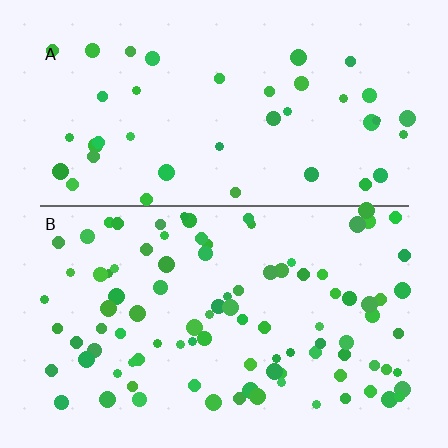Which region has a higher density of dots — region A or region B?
B (the bottom).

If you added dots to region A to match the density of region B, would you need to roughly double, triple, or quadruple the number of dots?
Approximately double.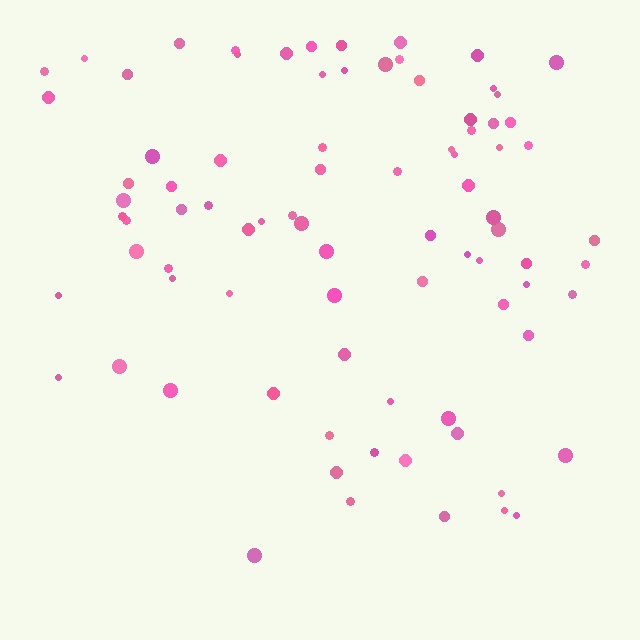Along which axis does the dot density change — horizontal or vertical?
Vertical.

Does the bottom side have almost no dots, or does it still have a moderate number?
Still a moderate number, just noticeably fewer than the top.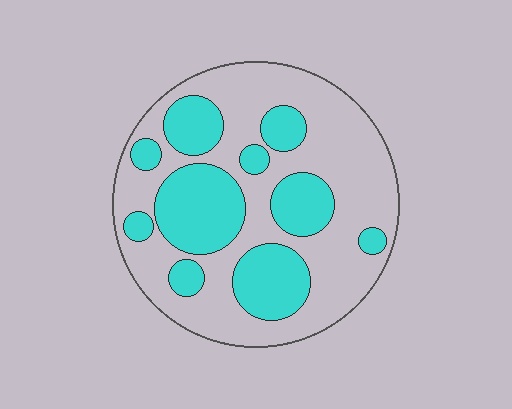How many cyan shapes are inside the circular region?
10.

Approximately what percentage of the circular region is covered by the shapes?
Approximately 35%.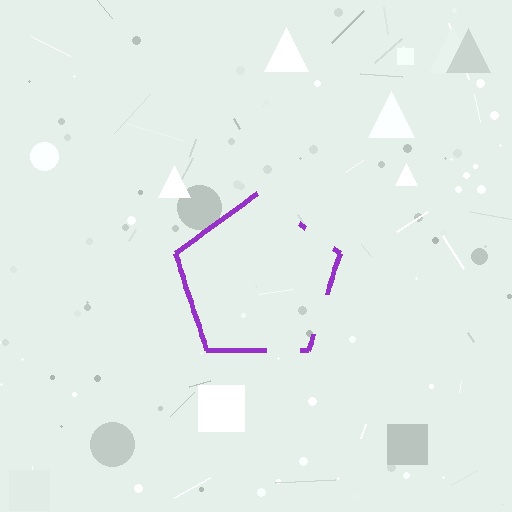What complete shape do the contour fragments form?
The contour fragments form a pentagon.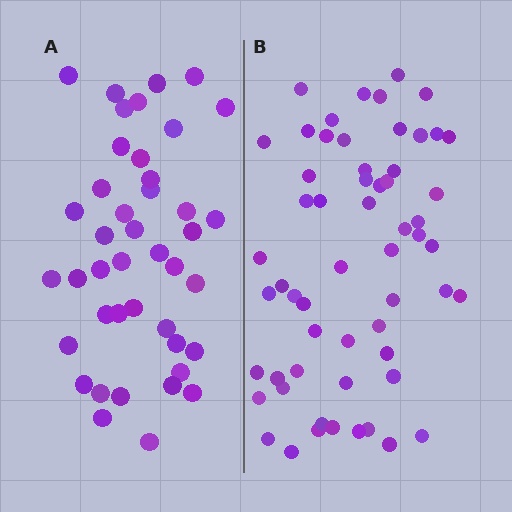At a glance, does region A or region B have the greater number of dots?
Region B (the right region) has more dots.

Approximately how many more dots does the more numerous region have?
Region B has approximately 15 more dots than region A.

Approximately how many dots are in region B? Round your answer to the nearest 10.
About 60 dots. (The exact count is 58, which rounds to 60.)